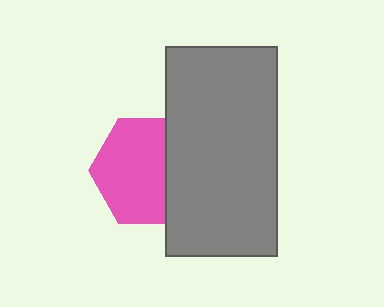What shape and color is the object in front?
The object in front is a gray rectangle.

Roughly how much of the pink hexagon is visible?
Most of it is visible (roughly 69%).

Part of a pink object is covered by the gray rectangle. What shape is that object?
It is a hexagon.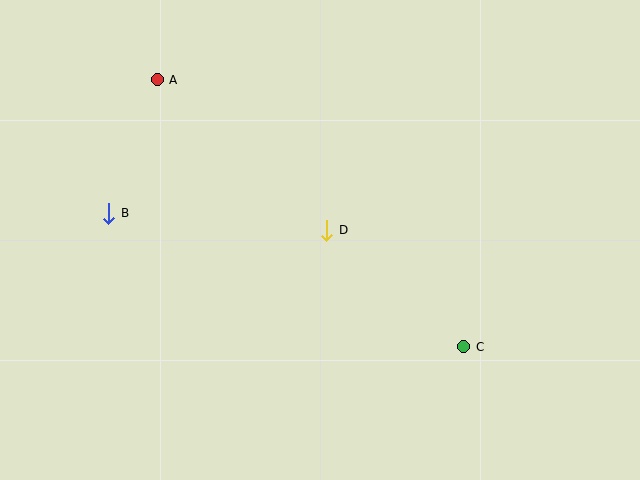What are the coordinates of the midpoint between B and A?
The midpoint between B and A is at (133, 146).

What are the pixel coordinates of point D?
Point D is at (326, 230).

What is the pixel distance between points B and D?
The distance between B and D is 218 pixels.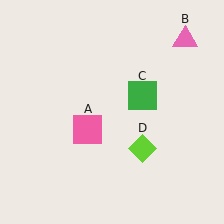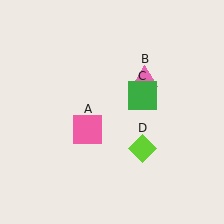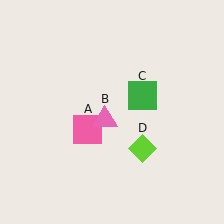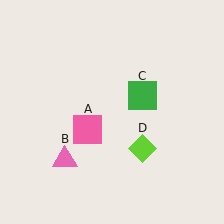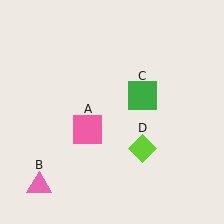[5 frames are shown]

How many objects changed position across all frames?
1 object changed position: pink triangle (object B).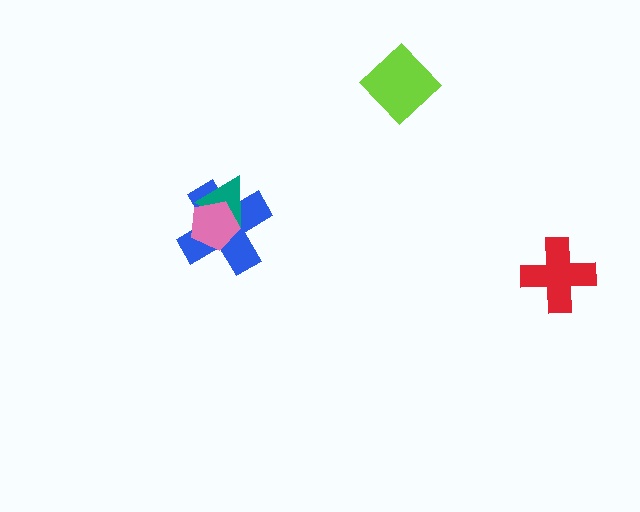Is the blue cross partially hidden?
Yes, it is partially covered by another shape.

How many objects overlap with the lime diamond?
0 objects overlap with the lime diamond.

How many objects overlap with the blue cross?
2 objects overlap with the blue cross.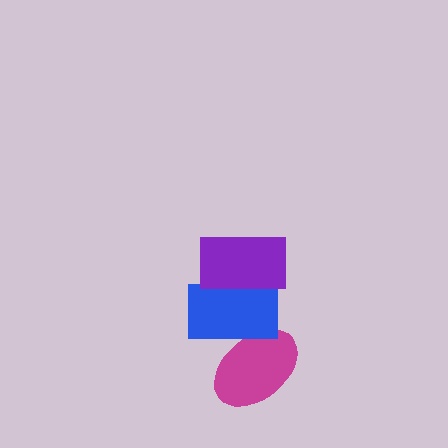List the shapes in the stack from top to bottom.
From top to bottom: the purple rectangle, the blue rectangle, the magenta ellipse.